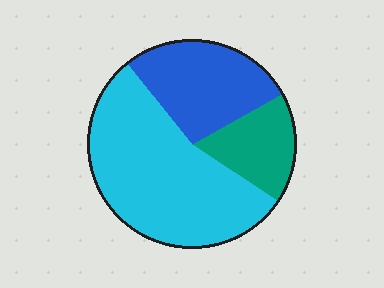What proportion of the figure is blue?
Blue covers roughly 30% of the figure.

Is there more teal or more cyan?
Cyan.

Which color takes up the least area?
Teal, at roughly 15%.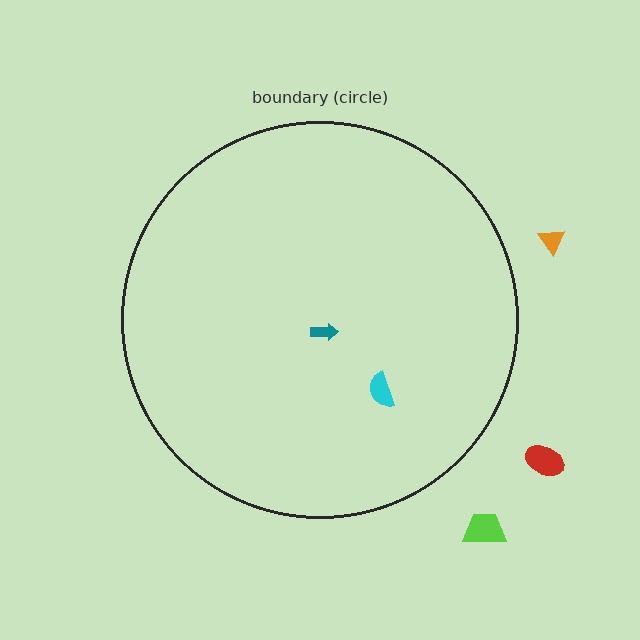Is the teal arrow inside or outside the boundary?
Inside.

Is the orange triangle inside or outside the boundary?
Outside.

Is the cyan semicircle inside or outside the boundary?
Inside.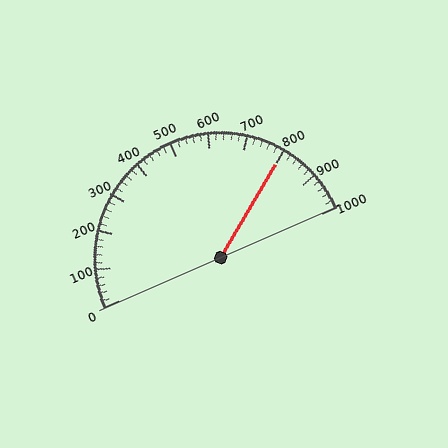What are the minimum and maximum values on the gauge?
The gauge ranges from 0 to 1000.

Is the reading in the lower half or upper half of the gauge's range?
The reading is in the upper half of the range (0 to 1000).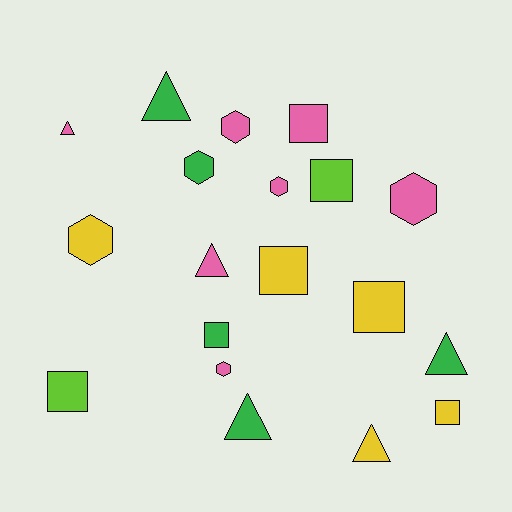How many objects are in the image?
There are 19 objects.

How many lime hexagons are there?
There are no lime hexagons.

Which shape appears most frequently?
Square, with 7 objects.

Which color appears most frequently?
Pink, with 7 objects.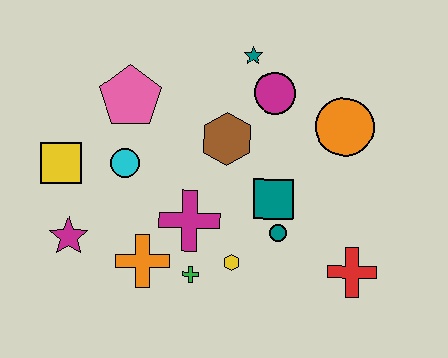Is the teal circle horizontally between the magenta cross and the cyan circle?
No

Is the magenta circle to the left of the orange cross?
No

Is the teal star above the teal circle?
Yes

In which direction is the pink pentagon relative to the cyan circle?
The pink pentagon is above the cyan circle.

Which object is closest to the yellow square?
The cyan circle is closest to the yellow square.